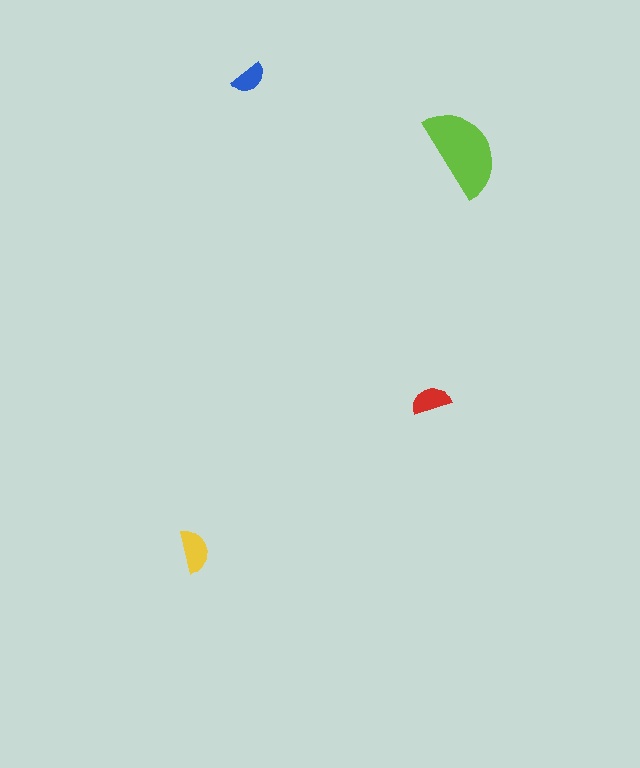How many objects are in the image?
There are 4 objects in the image.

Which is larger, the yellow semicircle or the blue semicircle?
The yellow one.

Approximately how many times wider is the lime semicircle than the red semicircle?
About 2.5 times wider.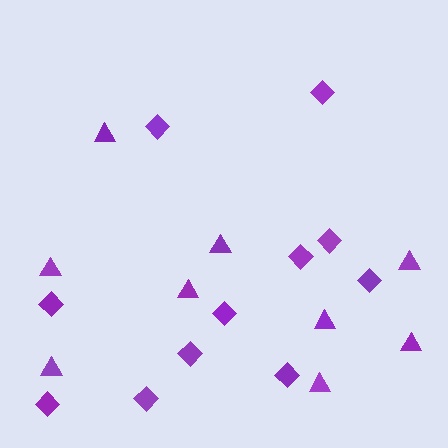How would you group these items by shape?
There are 2 groups: one group of diamonds (11) and one group of triangles (9).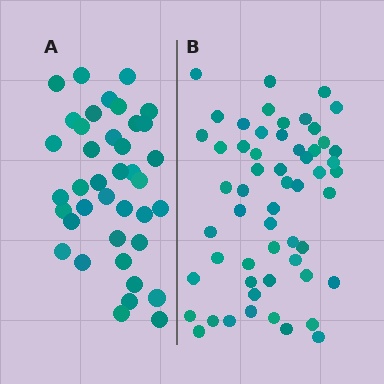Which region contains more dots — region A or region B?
Region B (the right region) has more dots.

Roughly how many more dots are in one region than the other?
Region B has approximately 15 more dots than region A.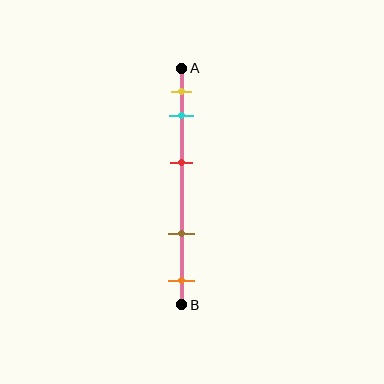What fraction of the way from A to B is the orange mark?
The orange mark is approximately 90% (0.9) of the way from A to B.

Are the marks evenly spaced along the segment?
No, the marks are not evenly spaced.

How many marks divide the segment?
There are 5 marks dividing the segment.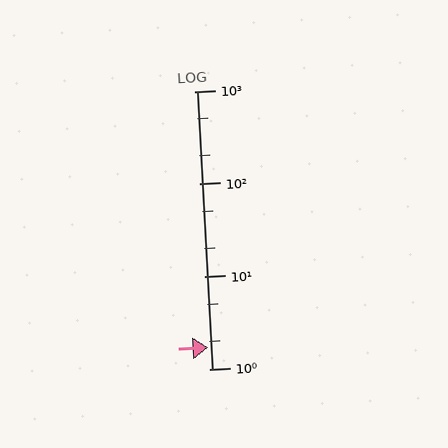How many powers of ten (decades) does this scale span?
The scale spans 3 decades, from 1 to 1000.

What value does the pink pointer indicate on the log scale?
The pointer indicates approximately 1.7.